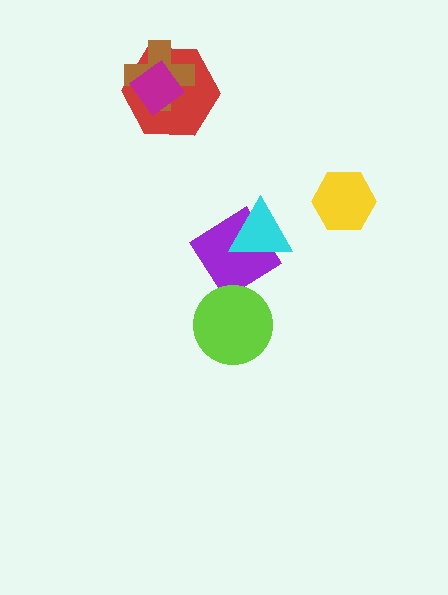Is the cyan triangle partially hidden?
No, no other shape covers it.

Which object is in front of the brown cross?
The magenta diamond is in front of the brown cross.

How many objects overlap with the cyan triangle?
1 object overlaps with the cyan triangle.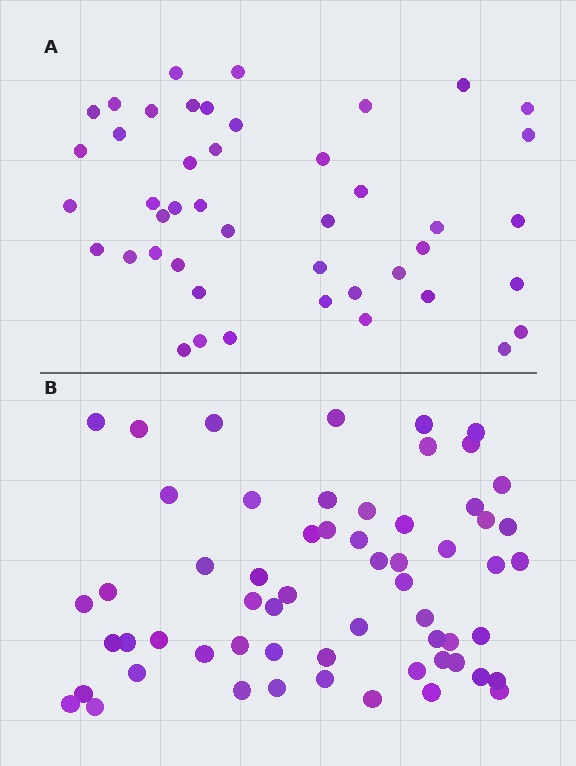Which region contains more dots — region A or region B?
Region B (the bottom region) has more dots.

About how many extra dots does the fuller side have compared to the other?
Region B has approximately 15 more dots than region A.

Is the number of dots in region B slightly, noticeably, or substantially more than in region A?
Region B has noticeably more, but not dramatically so. The ratio is roughly 1.3 to 1.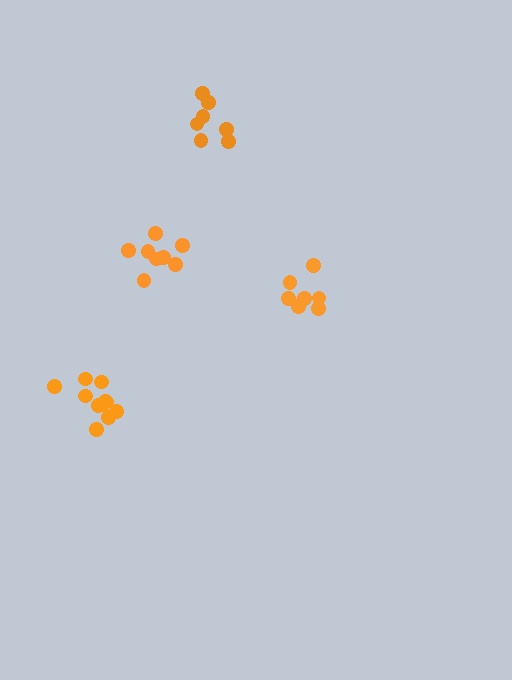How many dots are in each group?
Group 1: 7 dots, Group 2: 7 dots, Group 3: 11 dots, Group 4: 8 dots (33 total).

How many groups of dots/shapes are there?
There are 4 groups.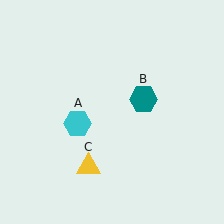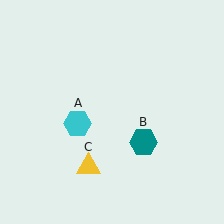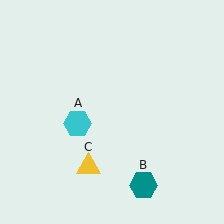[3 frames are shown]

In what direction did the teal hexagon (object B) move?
The teal hexagon (object B) moved down.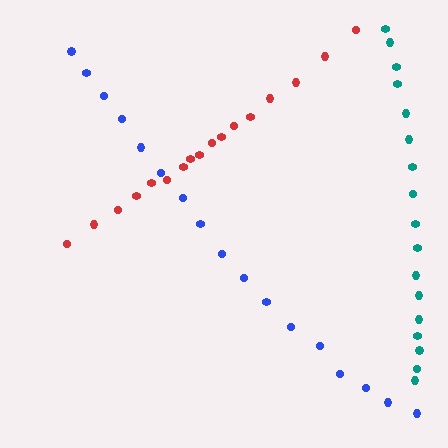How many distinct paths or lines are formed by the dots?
There are 3 distinct paths.